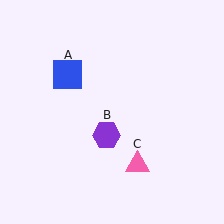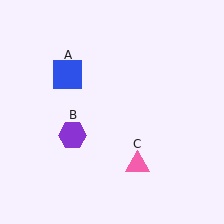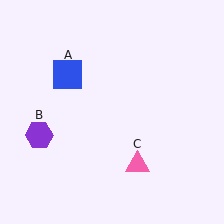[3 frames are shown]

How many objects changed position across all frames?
1 object changed position: purple hexagon (object B).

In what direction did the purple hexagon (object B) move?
The purple hexagon (object B) moved left.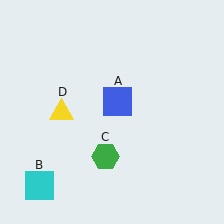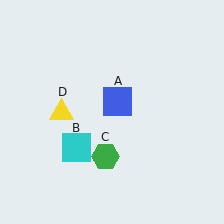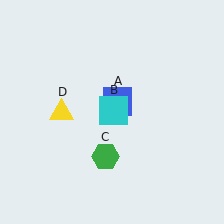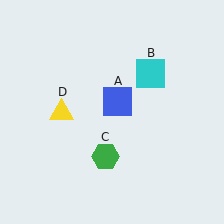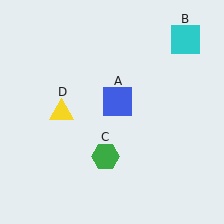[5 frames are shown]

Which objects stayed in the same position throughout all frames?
Blue square (object A) and green hexagon (object C) and yellow triangle (object D) remained stationary.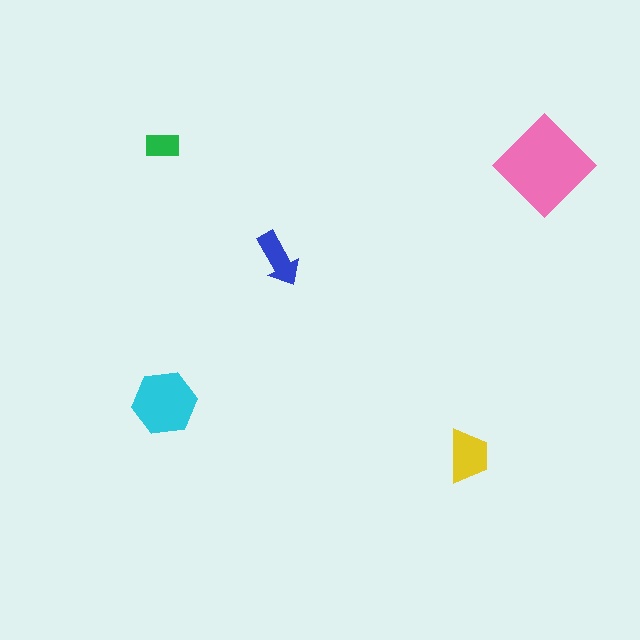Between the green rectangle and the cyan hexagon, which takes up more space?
The cyan hexagon.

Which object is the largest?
The pink diamond.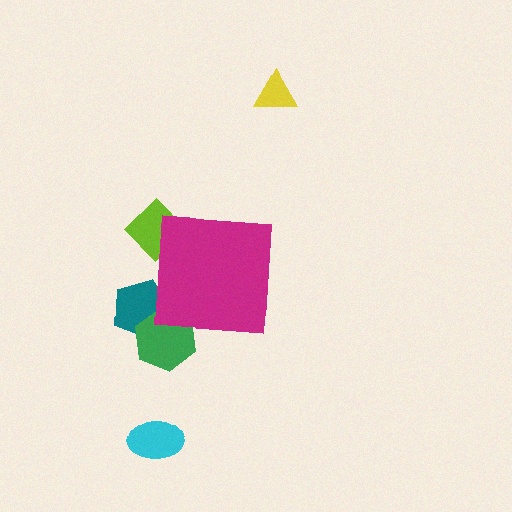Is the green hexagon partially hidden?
Yes, the green hexagon is partially hidden behind the magenta square.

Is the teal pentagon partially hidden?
Yes, the teal pentagon is partially hidden behind the magenta square.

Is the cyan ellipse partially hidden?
No, the cyan ellipse is fully visible.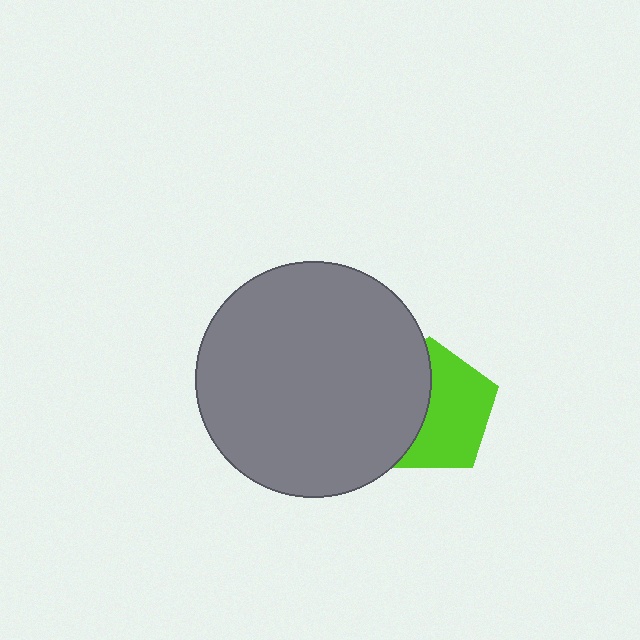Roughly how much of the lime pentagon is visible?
About half of it is visible (roughly 57%).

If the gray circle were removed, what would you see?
You would see the complete lime pentagon.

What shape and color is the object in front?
The object in front is a gray circle.